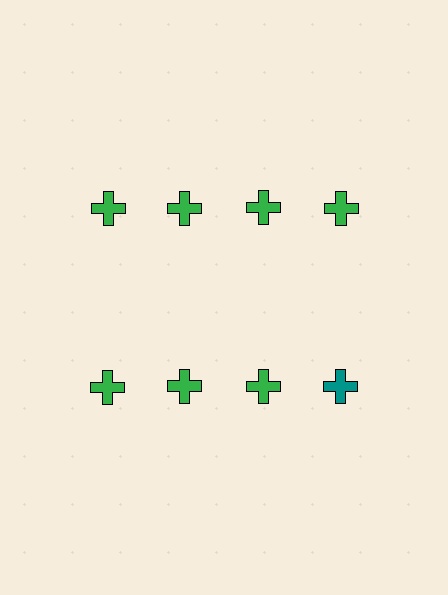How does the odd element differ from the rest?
It has a different color: teal instead of green.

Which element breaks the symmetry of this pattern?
The teal cross in the second row, second from right column breaks the symmetry. All other shapes are green crosses.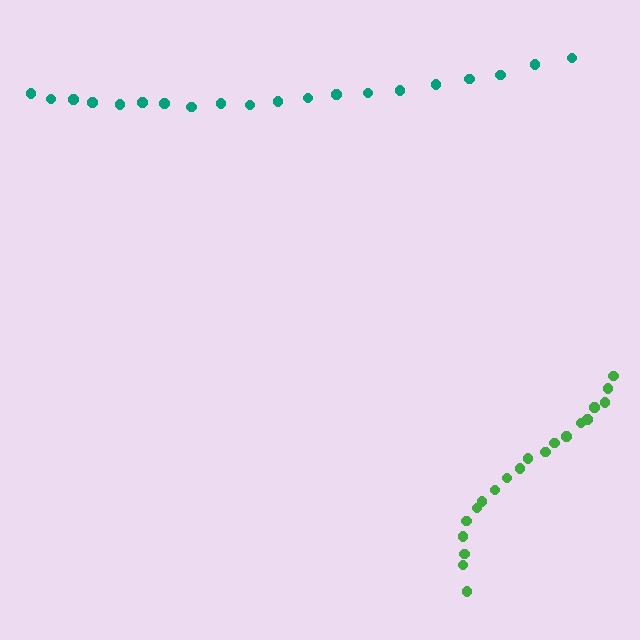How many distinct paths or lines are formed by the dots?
There are 2 distinct paths.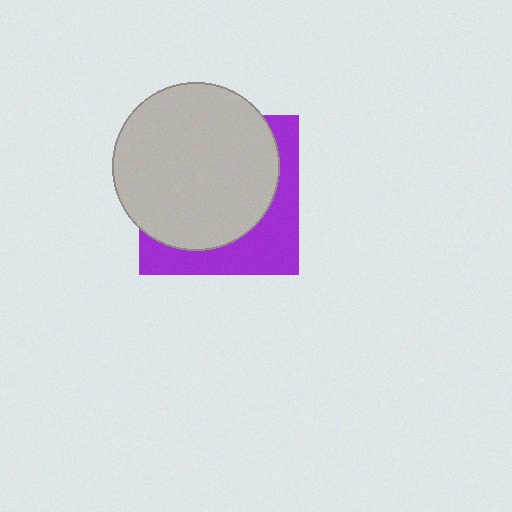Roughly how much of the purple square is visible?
A small part of it is visible (roughly 34%).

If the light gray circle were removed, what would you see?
You would see the complete purple square.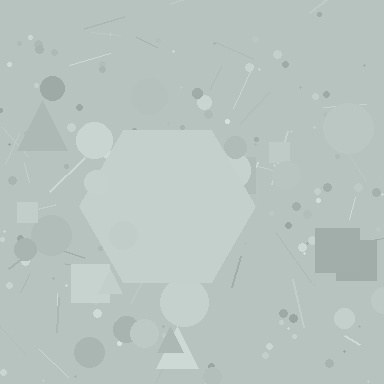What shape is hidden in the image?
A hexagon is hidden in the image.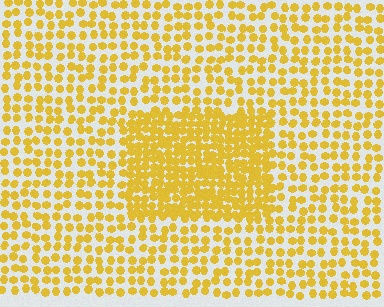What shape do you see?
I see a rectangle.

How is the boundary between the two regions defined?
The boundary is defined by a change in element density (approximately 2.0x ratio). All elements are the same color, size, and shape.